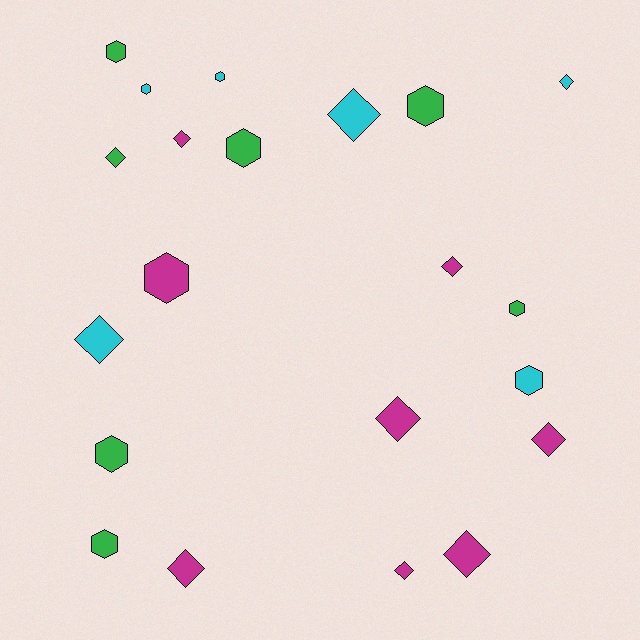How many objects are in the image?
There are 21 objects.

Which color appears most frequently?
Magenta, with 8 objects.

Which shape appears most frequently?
Diamond, with 11 objects.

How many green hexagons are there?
There are 6 green hexagons.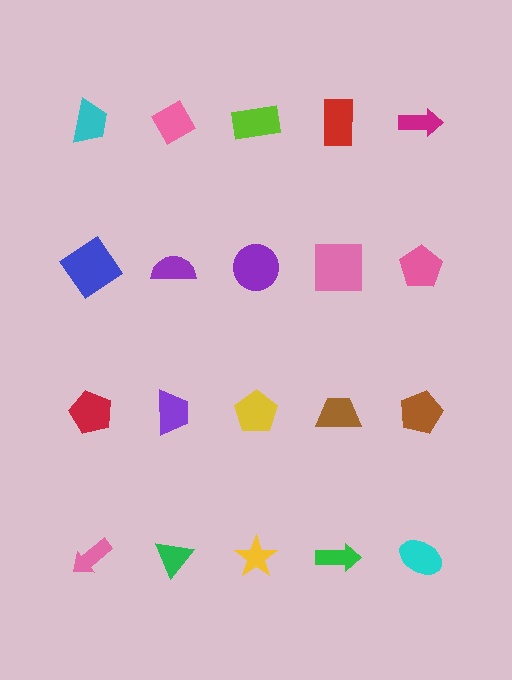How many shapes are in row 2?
5 shapes.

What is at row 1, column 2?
A pink diamond.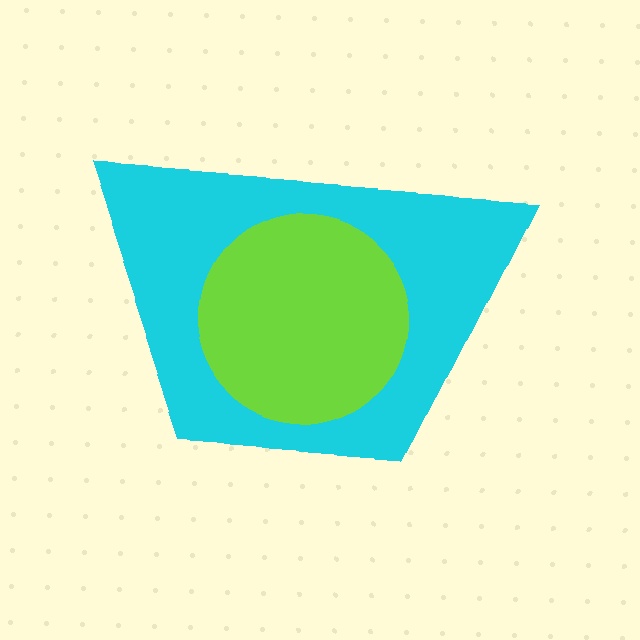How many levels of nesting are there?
2.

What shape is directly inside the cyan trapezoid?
The lime circle.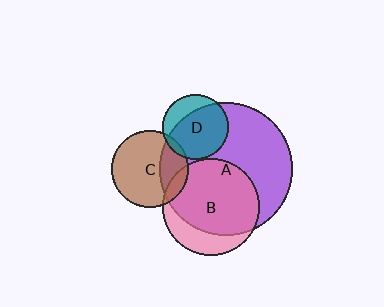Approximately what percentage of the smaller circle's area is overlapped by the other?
Approximately 5%.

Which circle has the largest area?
Circle A (purple).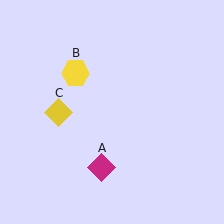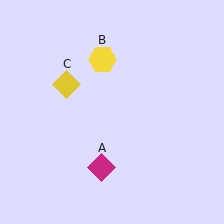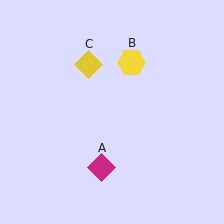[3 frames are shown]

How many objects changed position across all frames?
2 objects changed position: yellow hexagon (object B), yellow diamond (object C).